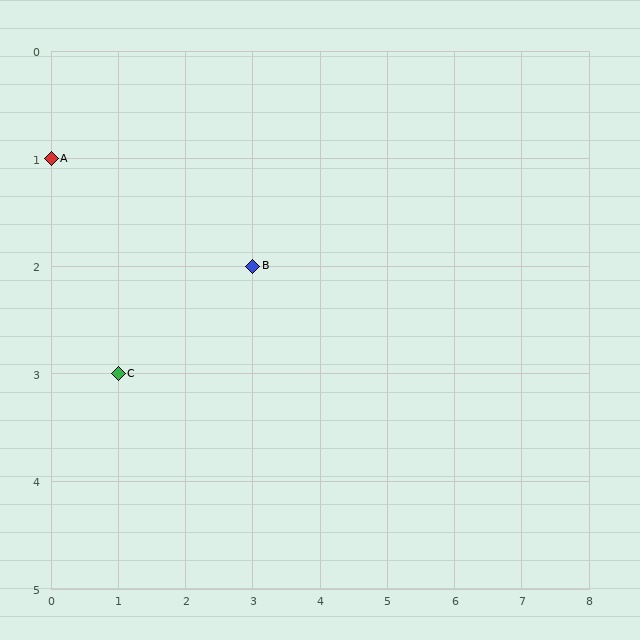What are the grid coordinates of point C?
Point C is at grid coordinates (1, 3).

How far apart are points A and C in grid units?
Points A and C are 1 column and 2 rows apart (about 2.2 grid units diagonally).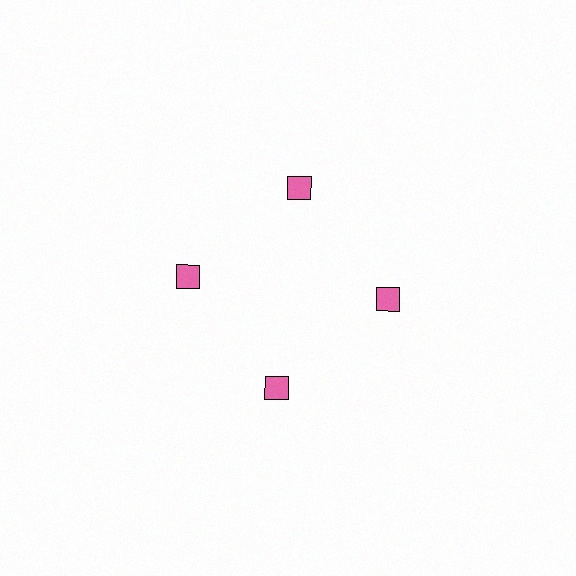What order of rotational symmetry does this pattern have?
This pattern has 4-fold rotational symmetry.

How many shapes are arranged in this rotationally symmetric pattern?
There are 4 shapes, arranged in 4 groups of 1.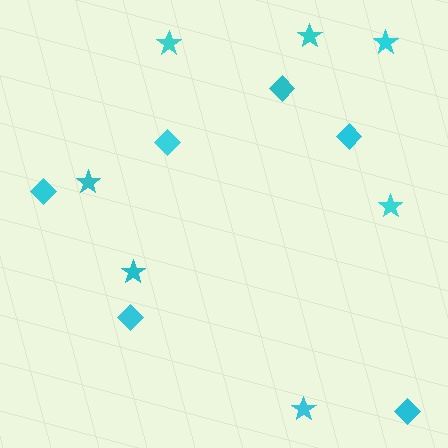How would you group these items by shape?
There are 2 groups: one group of diamonds (6) and one group of stars (7).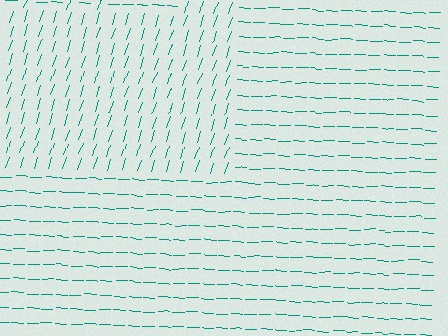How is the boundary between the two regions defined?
The boundary is defined purely by a change in line orientation (approximately 73 degrees difference). All lines are the same color and thickness.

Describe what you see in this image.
The image is filled with small teal line segments. A rectangle region in the image has lines oriented differently from the surrounding lines, creating a visible texture boundary.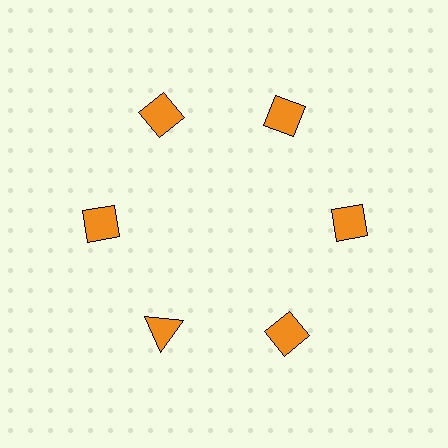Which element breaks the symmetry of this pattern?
The orange triangle at roughly the 7 o'clock position breaks the symmetry. All other shapes are orange diamonds.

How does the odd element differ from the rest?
It has a different shape: triangle instead of diamond.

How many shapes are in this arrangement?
There are 6 shapes arranged in a ring pattern.